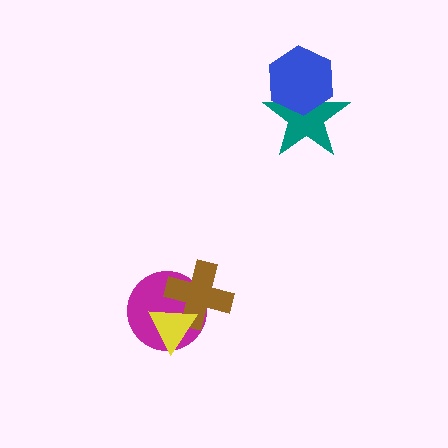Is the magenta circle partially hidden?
Yes, it is partially covered by another shape.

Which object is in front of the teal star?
The blue hexagon is in front of the teal star.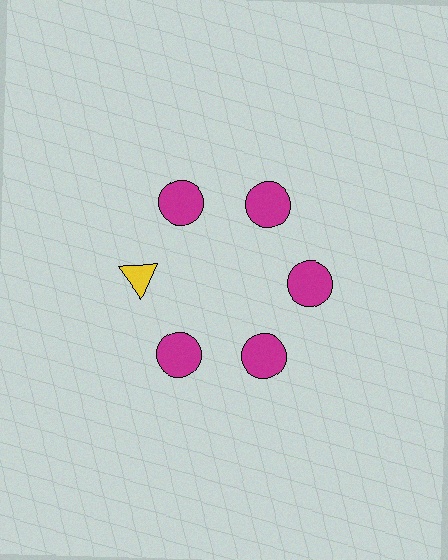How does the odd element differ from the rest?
It differs in both color (yellow instead of magenta) and shape (triangle instead of circle).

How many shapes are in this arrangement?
There are 6 shapes arranged in a ring pattern.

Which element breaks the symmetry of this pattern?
The yellow triangle at roughly the 9 o'clock position breaks the symmetry. All other shapes are magenta circles.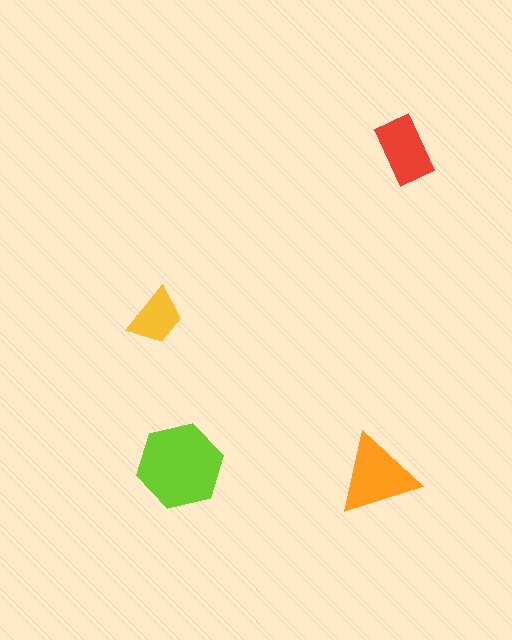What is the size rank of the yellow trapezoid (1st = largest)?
4th.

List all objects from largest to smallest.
The lime hexagon, the orange triangle, the red rectangle, the yellow trapezoid.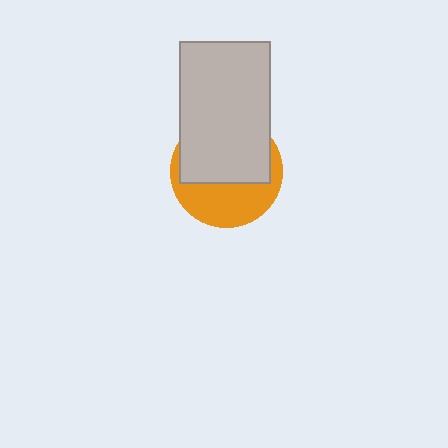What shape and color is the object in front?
The object in front is a light gray rectangle.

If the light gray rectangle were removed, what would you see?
You would see the complete orange circle.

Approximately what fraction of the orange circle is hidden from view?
Roughly 56% of the orange circle is hidden behind the light gray rectangle.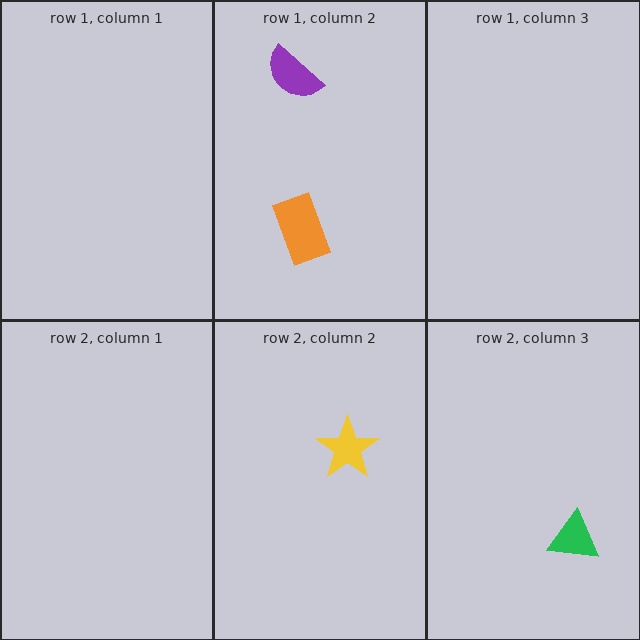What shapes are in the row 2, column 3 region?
The green triangle.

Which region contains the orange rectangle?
The row 1, column 2 region.